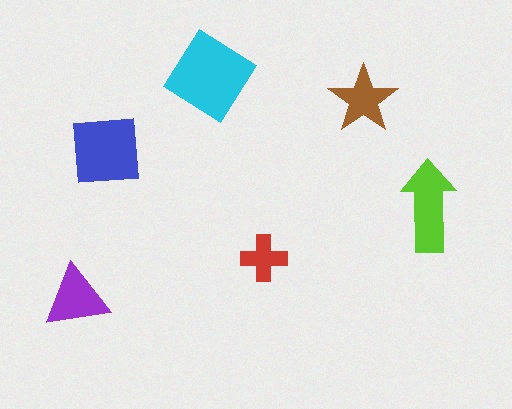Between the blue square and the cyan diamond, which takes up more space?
The cyan diamond.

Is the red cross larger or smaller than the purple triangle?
Smaller.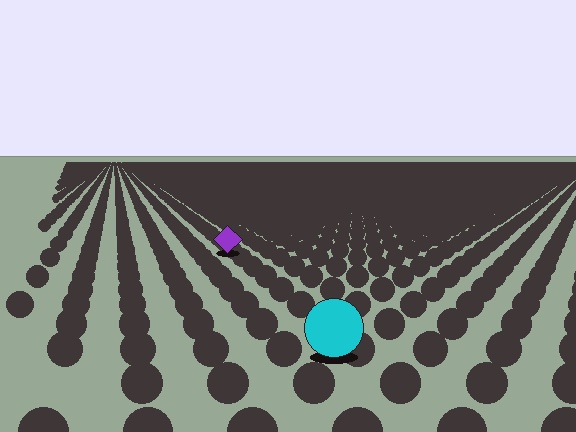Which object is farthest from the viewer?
The purple diamond is farthest from the viewer. It appears smaller and the ground texture around it is denser.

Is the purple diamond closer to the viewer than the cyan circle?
No. The cyan circle is closer — you can tell from the texture gradient: the ground texture is coarser near it.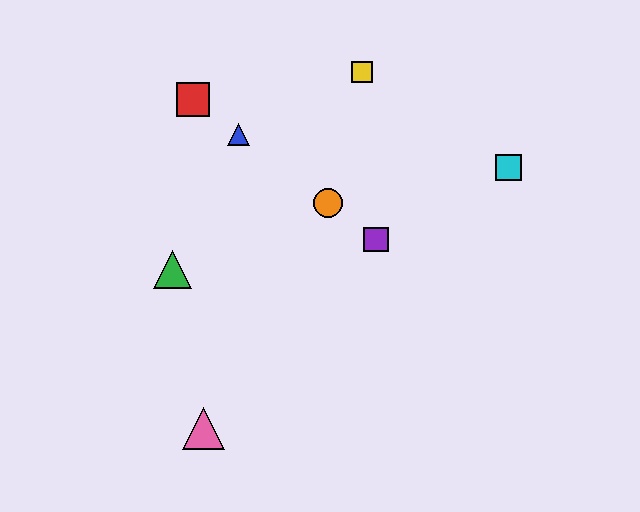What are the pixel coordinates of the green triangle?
The green triangle is at (172, 269).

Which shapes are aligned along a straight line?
The red square, the blue triangle, the purple square, the orange circle are aligned along a straight line.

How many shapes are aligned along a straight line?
4 shapes (the red square, the blue triangle, the purple square, the orange circle) are aligned along a straight line.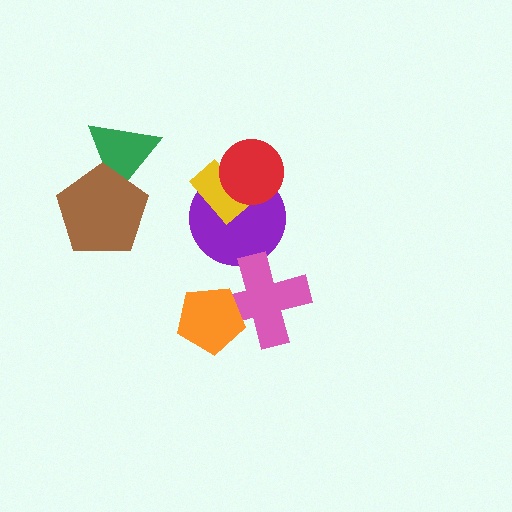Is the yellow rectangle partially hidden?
Yes, it is partially covered by another shape.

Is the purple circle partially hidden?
Yes, it is partially covered by another shape.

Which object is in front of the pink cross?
The orange pentagon is in front of the pink cross.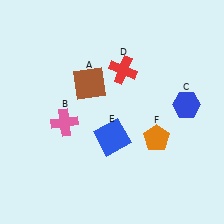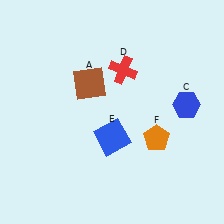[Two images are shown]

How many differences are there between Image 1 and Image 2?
There is 1 difference between the two images.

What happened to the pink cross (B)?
The pink cross (B) was removed in Image 2. It was in the bottom-left area of Image 1.